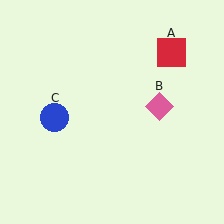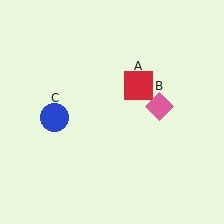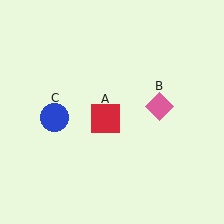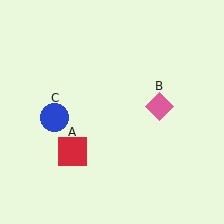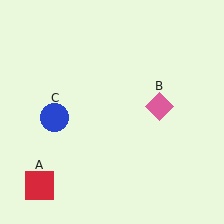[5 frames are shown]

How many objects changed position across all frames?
1 object changed position: red square (object A).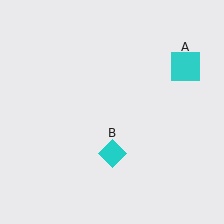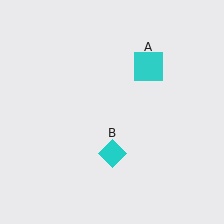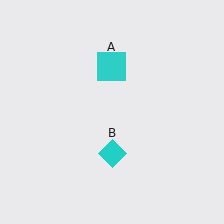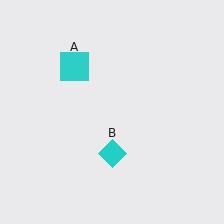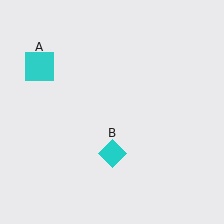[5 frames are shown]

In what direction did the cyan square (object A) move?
The cyan square (object A) moved left.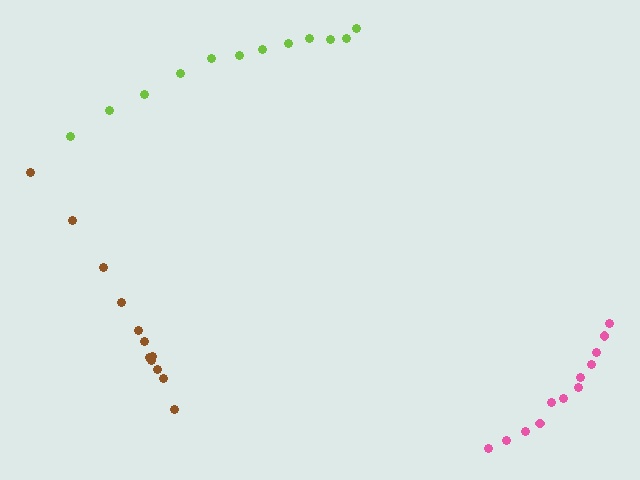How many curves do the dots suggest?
There are 3 distinct paths.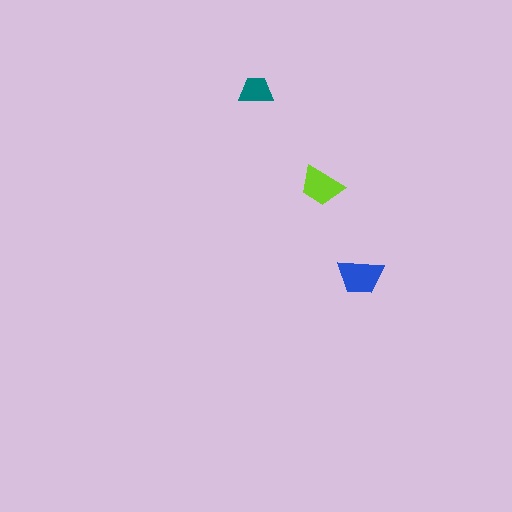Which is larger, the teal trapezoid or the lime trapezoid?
The lime one.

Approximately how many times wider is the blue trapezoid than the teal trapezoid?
About 1.5 times wider.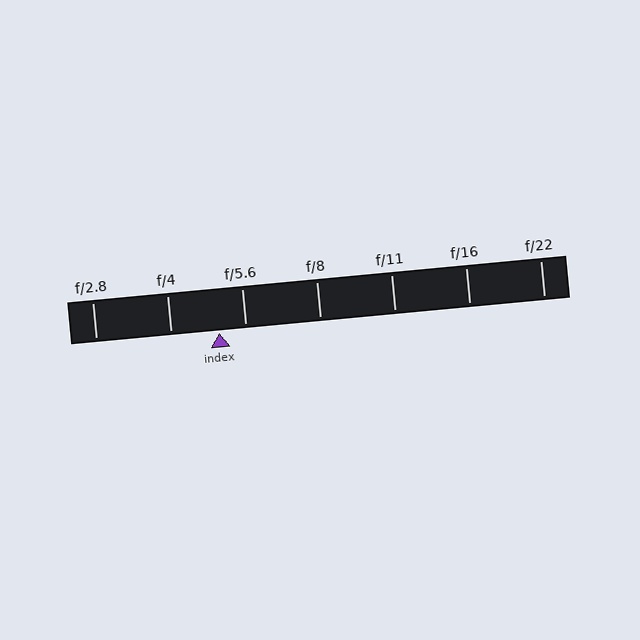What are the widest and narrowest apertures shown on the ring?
The widest aperture shown is f/2.8 and the narrowest is f/22.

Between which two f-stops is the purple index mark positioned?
The index mark is between f/4 and f/5.6.